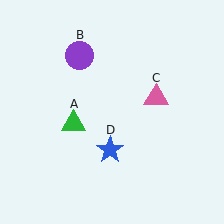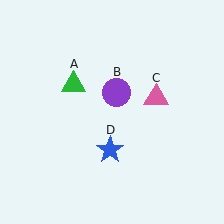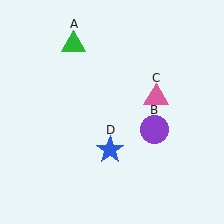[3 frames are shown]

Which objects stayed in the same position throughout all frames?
Pink triangle (object C) and blue star (object D) remained stationary.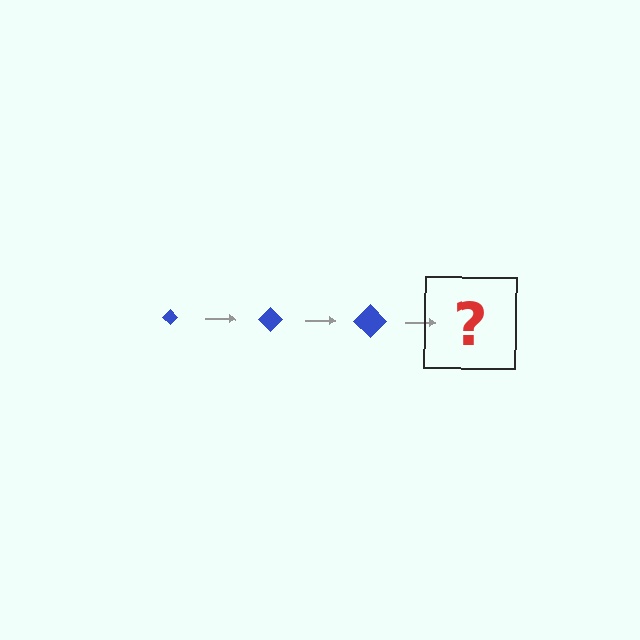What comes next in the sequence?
The next element should be a blue diamond, larger than the previous one.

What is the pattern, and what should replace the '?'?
The pattern is that the diamond gets progressively larger each step. The '?' should be a blue diamond, larger than the previous one.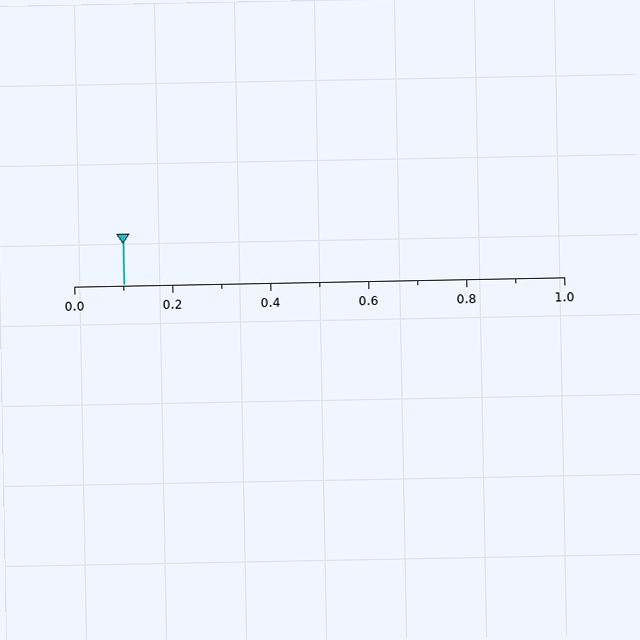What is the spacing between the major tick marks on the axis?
The major ticks are spaced 0.2 apart.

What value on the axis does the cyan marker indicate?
The marker indicates approximately 0.1.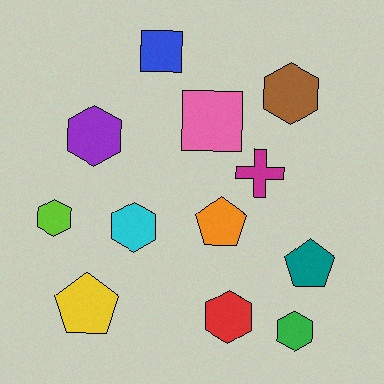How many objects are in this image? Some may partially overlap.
There are 12 objects.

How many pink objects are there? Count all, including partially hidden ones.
There is 1 pink object.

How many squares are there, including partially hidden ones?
There are 2 squares.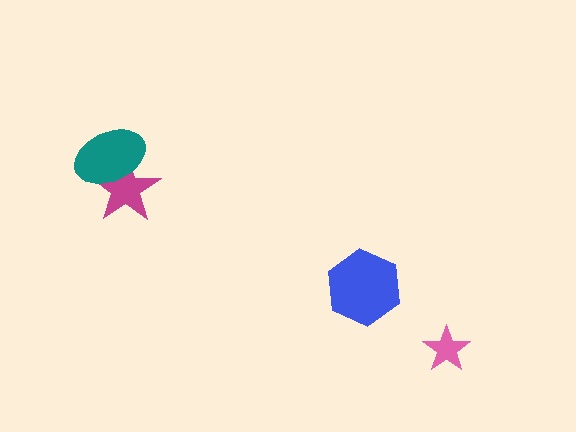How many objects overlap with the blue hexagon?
0 objects overlap with the blue hexagon.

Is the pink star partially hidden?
No, no other shape covers it.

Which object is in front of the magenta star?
The teal ellipse is in front of the magenta star.